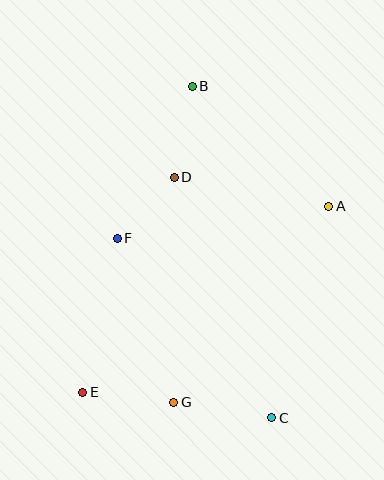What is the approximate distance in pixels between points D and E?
The distance between D and E is approximately 234 pixels.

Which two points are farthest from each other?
Points B and C are farthest from each other.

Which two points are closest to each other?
Points D and F are closest to each other.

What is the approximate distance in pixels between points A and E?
The distance between A and E is approximately 309 pixels.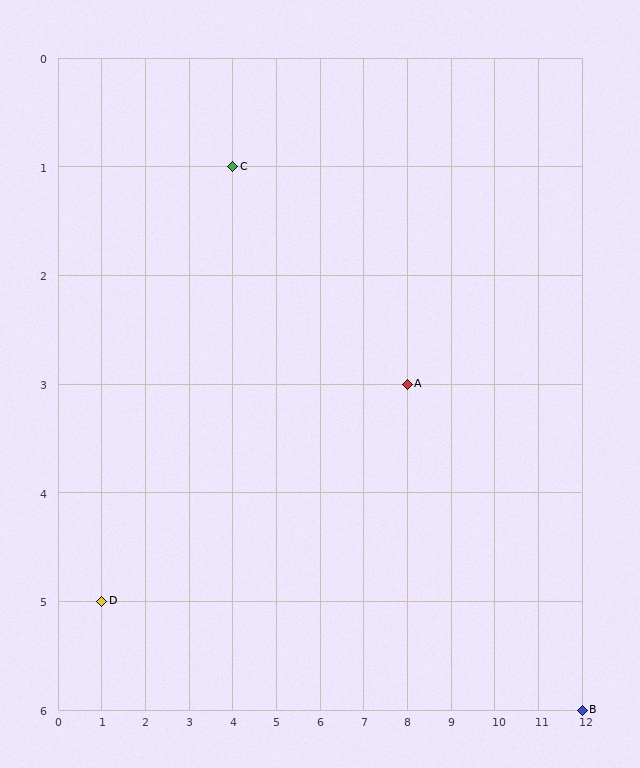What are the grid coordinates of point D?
Point D is at grid coordinates (1, 5).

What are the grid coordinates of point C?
Point C is at grid coordinates (4, 1).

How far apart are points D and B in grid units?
Points D and B are 11 columns and 1 row apart (about 11.0 grid units diagonally).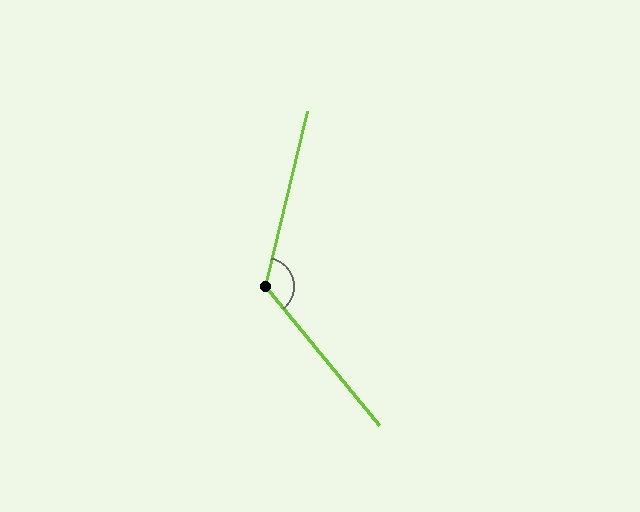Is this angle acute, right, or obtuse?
It is obtuse.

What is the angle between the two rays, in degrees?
Approximately 127 degrees.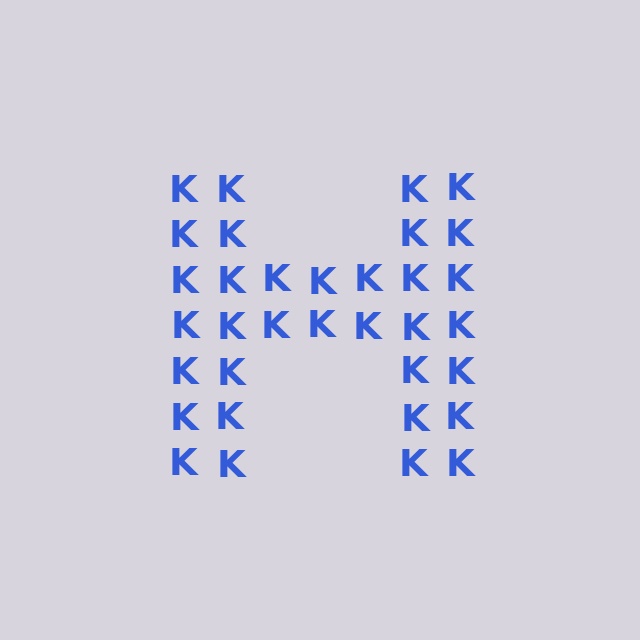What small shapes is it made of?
It is made of small letter K's.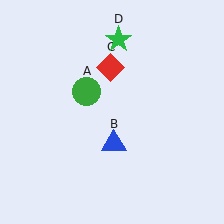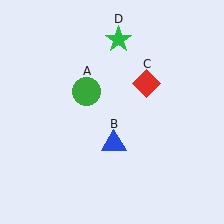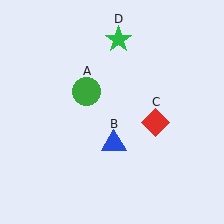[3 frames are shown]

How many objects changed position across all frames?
1 object changed position: red diamond (object C).